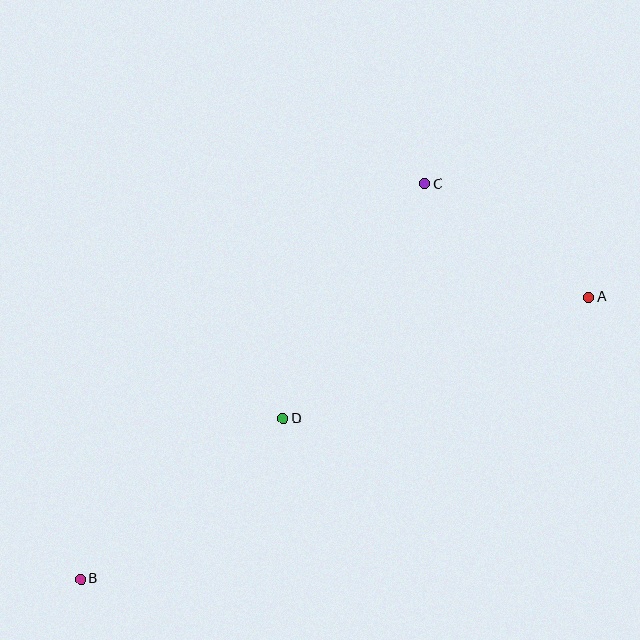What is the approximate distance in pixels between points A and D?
The distance between A and D is approximately 329 pixels.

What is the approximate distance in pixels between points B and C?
The distance between B and C is approximately 524 pixels.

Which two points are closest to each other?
Points A and C are closest to each other.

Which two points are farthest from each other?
Points A and B are farthest from each other.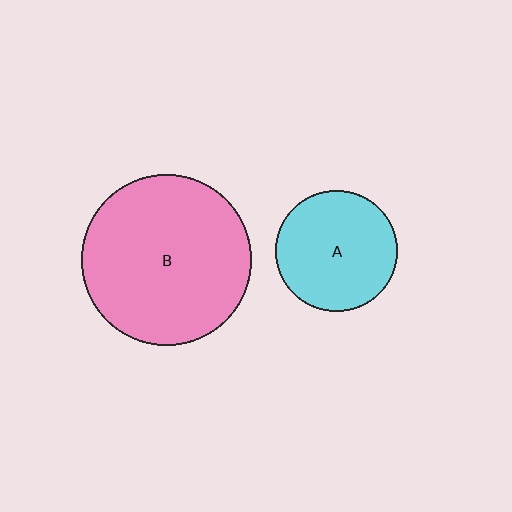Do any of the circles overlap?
No, none of the circles overlap.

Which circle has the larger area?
Circle B (pink).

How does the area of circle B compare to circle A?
Approximately 2.0 times.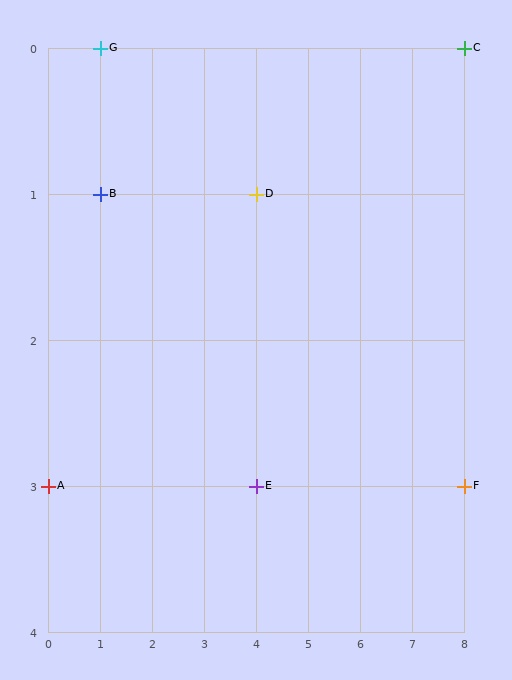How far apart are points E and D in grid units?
Points E and D are 2 rows apart.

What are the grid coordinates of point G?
Point G is at grid coordinates (1, 0).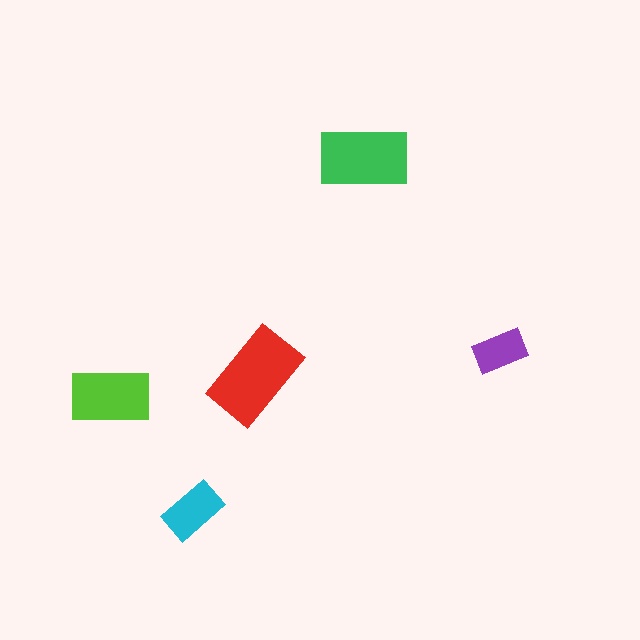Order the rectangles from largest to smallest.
the red one, the green one, the lime one, the cyan one, the purple one.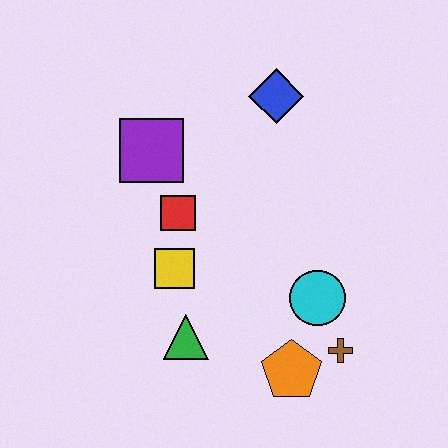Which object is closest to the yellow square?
The red square is closest to the yellow square.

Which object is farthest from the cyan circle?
The purple square is farthest from the cyan circle.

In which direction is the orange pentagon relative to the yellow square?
The orange pentagon is to the right of the yellow square.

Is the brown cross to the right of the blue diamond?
Yes